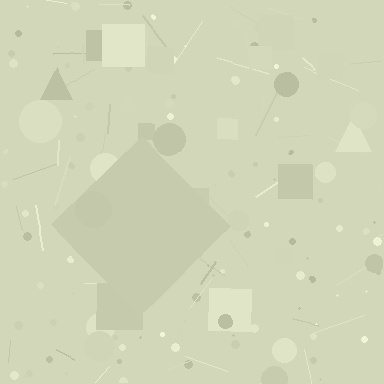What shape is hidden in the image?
A diamond is hidden in the image.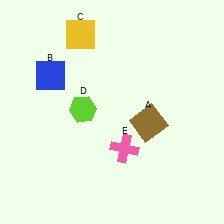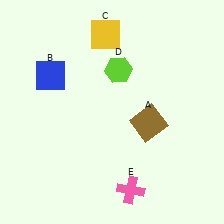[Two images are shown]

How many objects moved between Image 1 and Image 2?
3 objects moved between the two images.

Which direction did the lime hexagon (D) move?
The lime hexagon (D) moved up.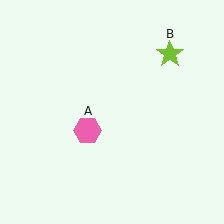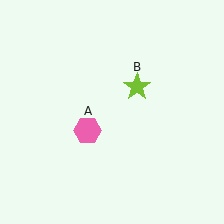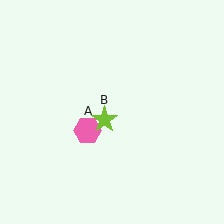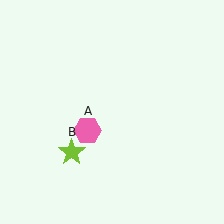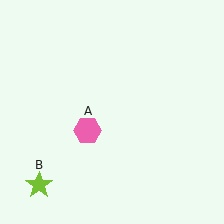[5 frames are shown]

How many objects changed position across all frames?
1 object changed position: lime star (object B).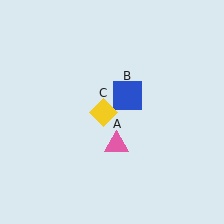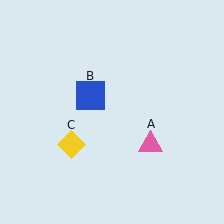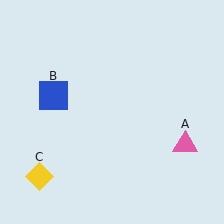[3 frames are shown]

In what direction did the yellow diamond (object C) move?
The yellow diamond (object C) moved down and to the left.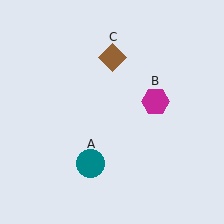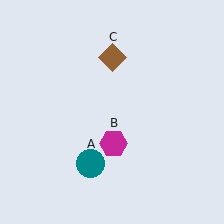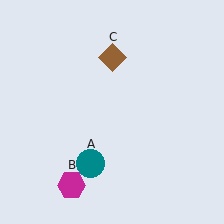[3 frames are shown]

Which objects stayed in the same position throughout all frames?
Teal circle (object A) and brown diamond (object C) remained stationary.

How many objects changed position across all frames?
1 object changed position: magenta hexagon (object B).